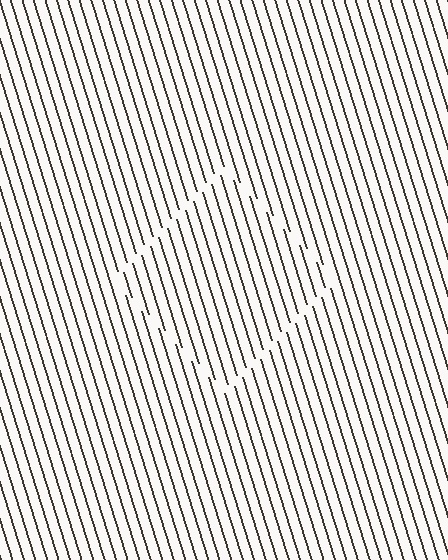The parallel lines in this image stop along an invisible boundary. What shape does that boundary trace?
An illusory square. The interior of the shape contains the same grating, shifted by half a period — the contour is defined by the phase discontinuity where line-ends from the inner and outer gratings abut.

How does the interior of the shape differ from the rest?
The interior of the shape contains the same grating, shifted by half a period — the contour is defined by the phase discontinuity where line-ends from the inner and outer gratings abut.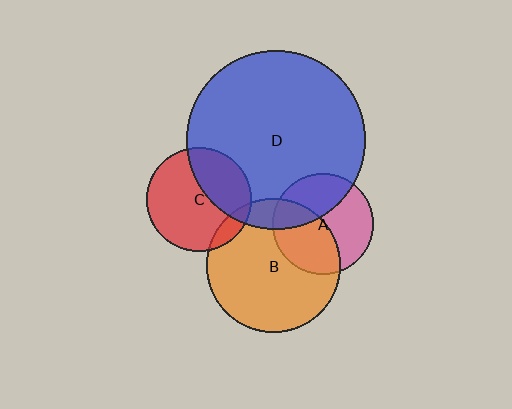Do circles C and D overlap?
Yes.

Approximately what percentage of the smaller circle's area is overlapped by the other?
Approximately 35%.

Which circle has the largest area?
Circle D (blue).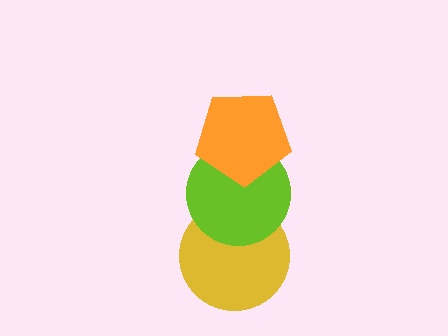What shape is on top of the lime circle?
The orange pentagon is on top of the lime circle.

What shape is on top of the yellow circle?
The lime circle is on top of the yellow circle.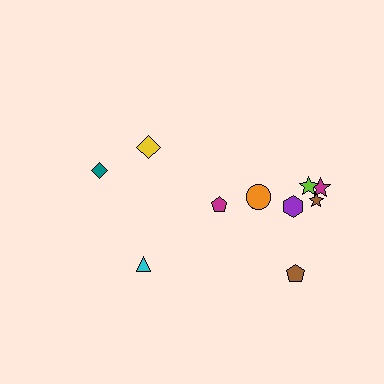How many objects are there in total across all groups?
There are 11 objects.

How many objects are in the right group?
There are 8 objects.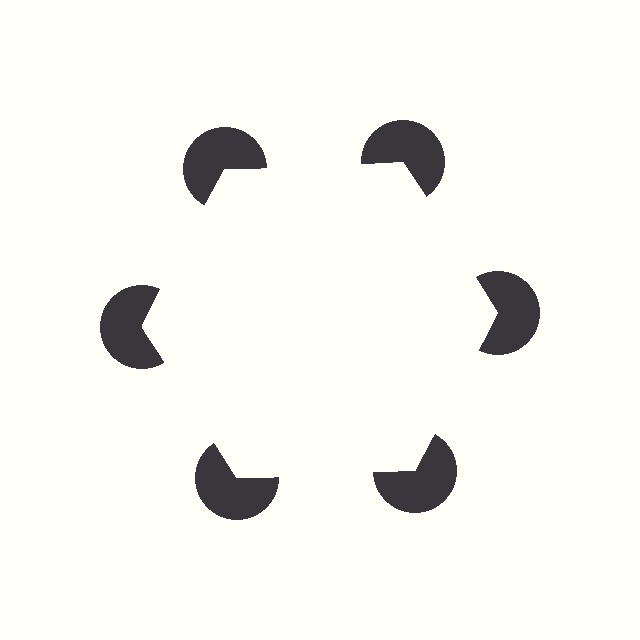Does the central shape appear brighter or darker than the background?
It typically appears slightly brighter than the background, even though no actual brightness change is drawn.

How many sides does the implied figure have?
6 sides.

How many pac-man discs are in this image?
There are 6 — one at each vertex of the illusory hexagon.